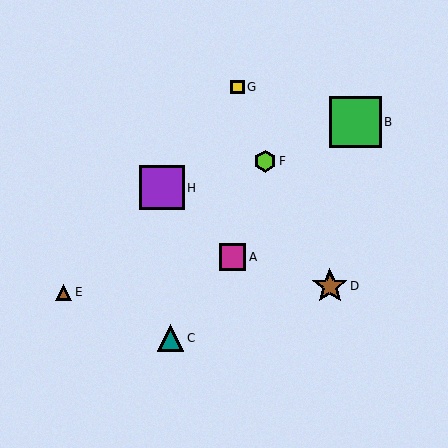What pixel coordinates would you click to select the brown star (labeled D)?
Click at (330, 286) to select the brown star D.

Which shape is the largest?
The green square (labeled B) is the largest.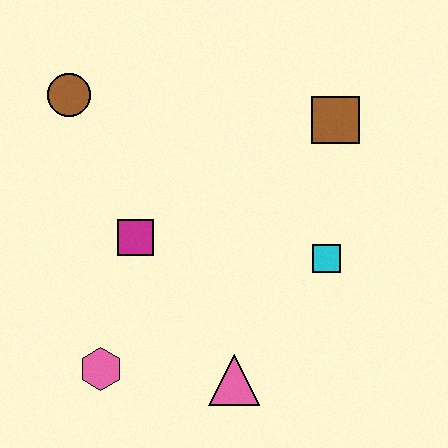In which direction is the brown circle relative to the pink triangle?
The brown circle is above the pink triangle.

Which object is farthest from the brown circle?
The pink triangle is farthest from the brown circle.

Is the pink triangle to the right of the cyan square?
No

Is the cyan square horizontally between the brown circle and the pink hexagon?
No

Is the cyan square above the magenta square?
No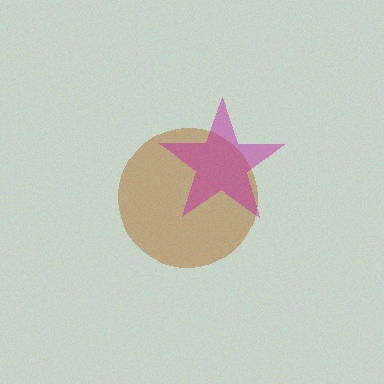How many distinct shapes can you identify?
There are 2 distinct shapes: a brown circle, a magenta star.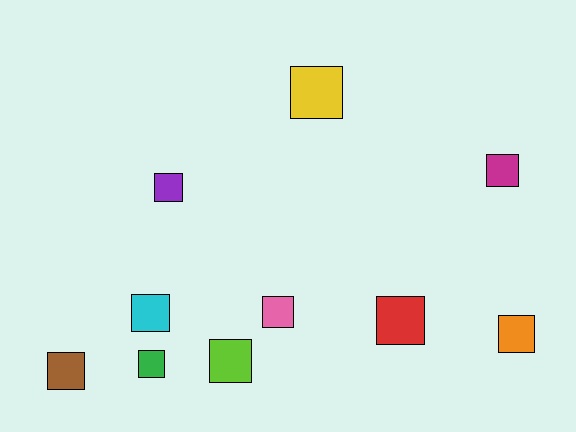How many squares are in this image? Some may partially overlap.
There are 10 squares.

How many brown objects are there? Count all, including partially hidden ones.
There is 1 brown object.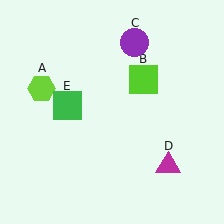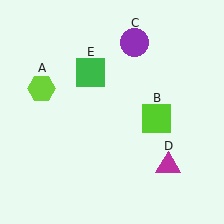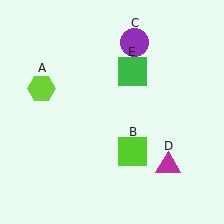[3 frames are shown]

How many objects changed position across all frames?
2 objects changed position: lime square (object B), green square (object E).